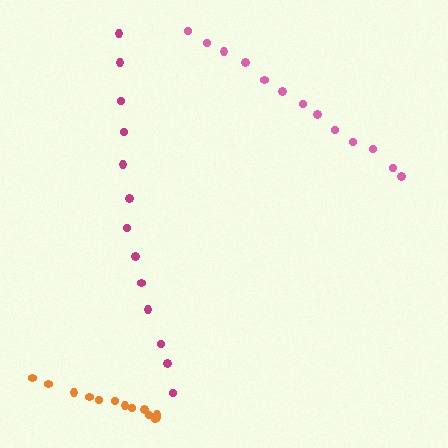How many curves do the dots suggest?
There are 3 distinct paths.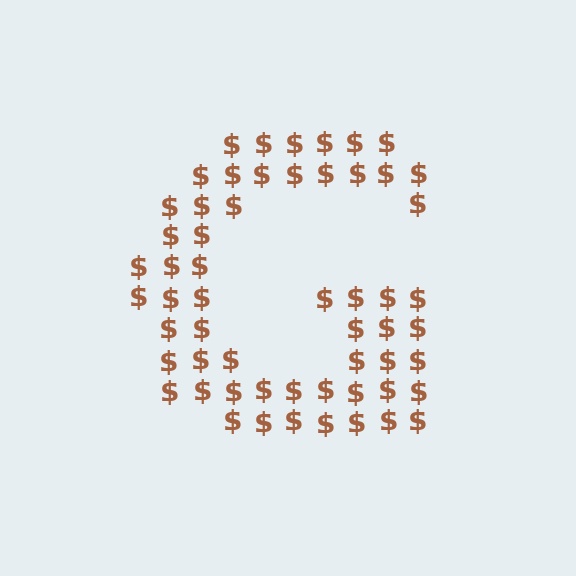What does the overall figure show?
The overall figure shows the letter G.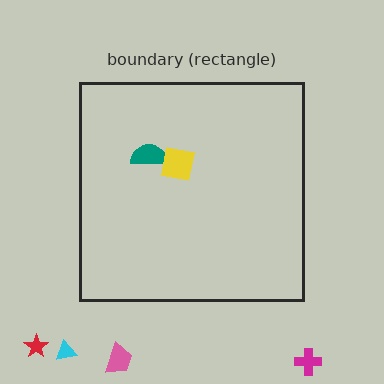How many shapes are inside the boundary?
2 inside, 4 outside.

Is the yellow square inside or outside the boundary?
Inside.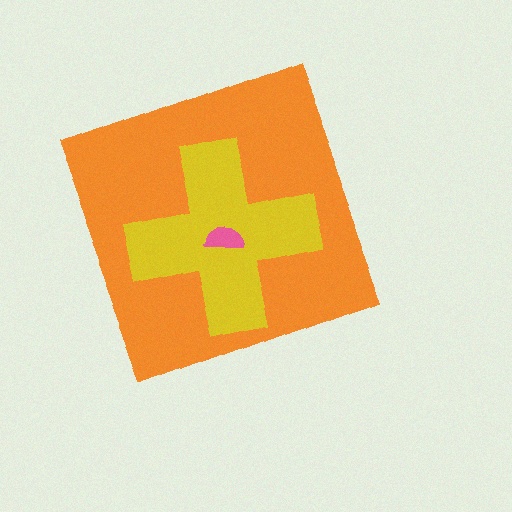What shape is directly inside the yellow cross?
The pink semicircle.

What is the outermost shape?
The orange diamond.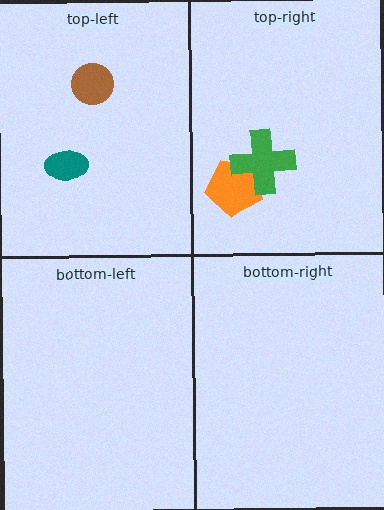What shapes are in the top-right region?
The orange pentagon, the green cross.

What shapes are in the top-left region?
The teal ellipse, the brown circle.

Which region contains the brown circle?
The top-left region.